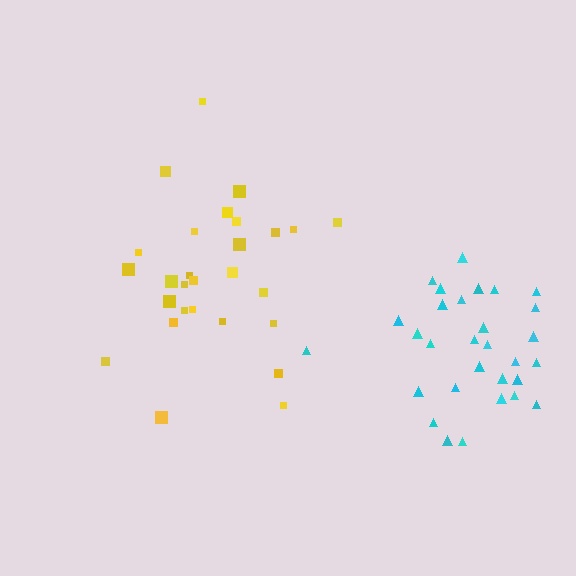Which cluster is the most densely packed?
Cyan.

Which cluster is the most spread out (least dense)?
Yellow.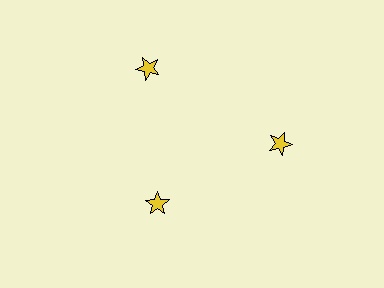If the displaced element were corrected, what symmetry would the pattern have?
It would have 3-fold rotational symmetry — the pattern would map onto itself every 120 degrees.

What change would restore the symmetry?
The symmetry would be restored by moving it outward, back onto the ring so that all 3 stars sit at equal angles and equal distance from the center.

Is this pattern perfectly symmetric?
No. The 3 yellow stars are arranged in a ring, but one element near the 7 o'clock position is pulled inward toward the center, breaking the 3-fold rotational symmetry.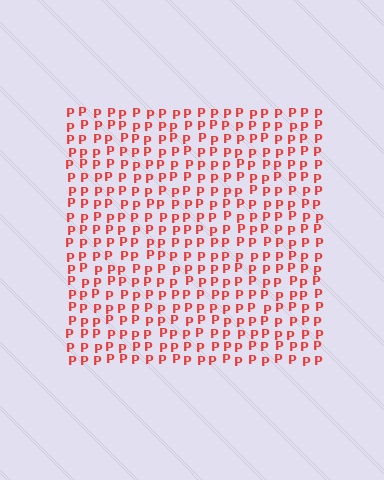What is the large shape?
The large shape is a square.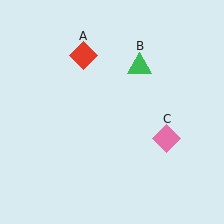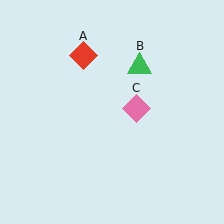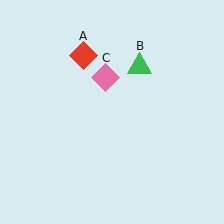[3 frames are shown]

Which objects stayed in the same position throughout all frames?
Red diamond (object A) and green triangle (object B) remained stationary.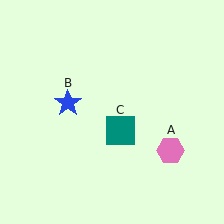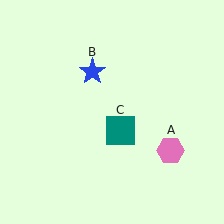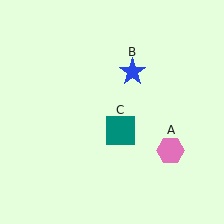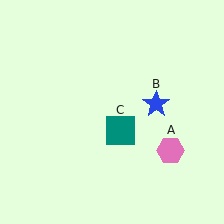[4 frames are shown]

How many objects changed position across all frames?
1 object changed position: blue star (object B).